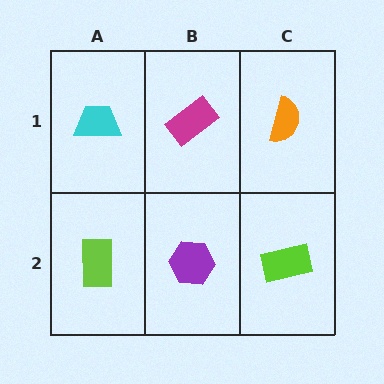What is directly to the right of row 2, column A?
A purple hexagon.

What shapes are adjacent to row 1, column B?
A purple hexagon (row 2, column B), a cyan trapezoid (row 1, column A), an orange semicircle (row 1, column C).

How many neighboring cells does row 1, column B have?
3.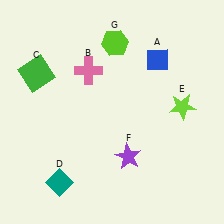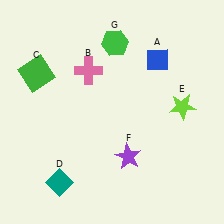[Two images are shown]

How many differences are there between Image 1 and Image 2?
There is 1 difference between the two images.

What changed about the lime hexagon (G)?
In Image 1, G is lime. In Image 2, it changed to green.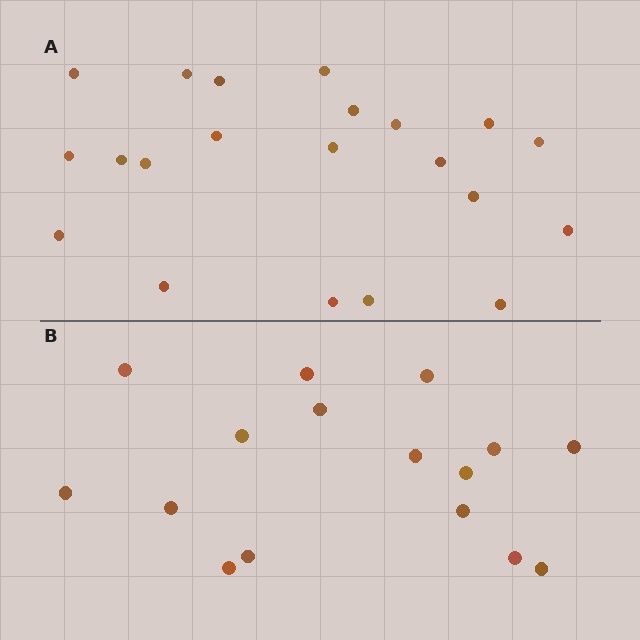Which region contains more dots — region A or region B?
Region A (the top region) has more dots.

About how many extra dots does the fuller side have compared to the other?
Region A has about 5 more dots than region B.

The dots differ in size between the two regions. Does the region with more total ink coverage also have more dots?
No. Region B has more total ink coverage because its dots are larger, but region A actually contains more individual dots. Total area can be misleading — the number of items is what matters here.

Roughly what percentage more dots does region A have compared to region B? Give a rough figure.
About 30% more.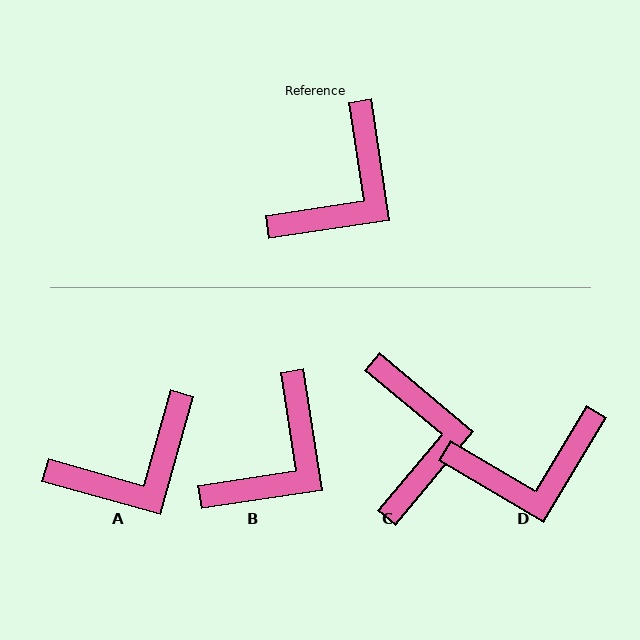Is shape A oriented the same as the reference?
No, it is off by about 24 degrees.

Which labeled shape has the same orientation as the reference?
B.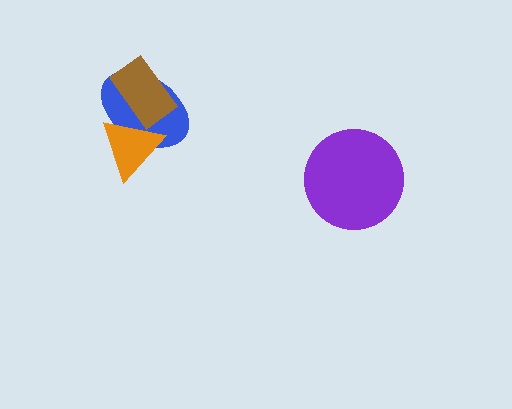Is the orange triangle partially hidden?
Yes, it is partially covered by another shape.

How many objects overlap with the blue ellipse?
2 objects overlap with the blue ellipse.